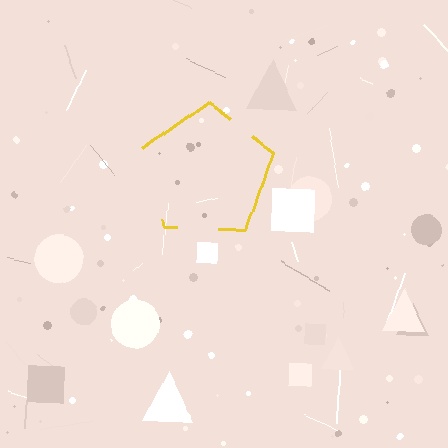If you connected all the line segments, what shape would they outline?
They would outline a pentagon.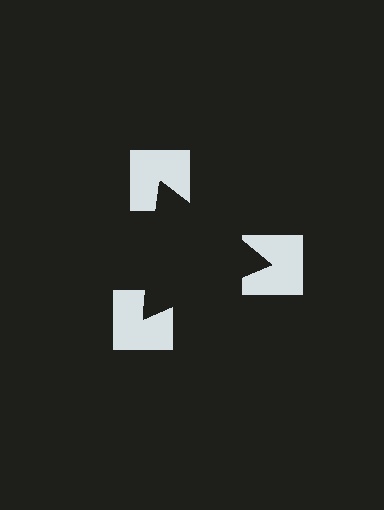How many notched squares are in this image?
There are 3 — one at each vertex of the illusory triangle.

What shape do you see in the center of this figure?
An illusory triangle — its edges are inferred from the aligned wedge cuts in the notched squares, not physically drawn.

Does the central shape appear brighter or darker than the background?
It typically appears slightly darker than the background, even though no actual brightness change is drawn.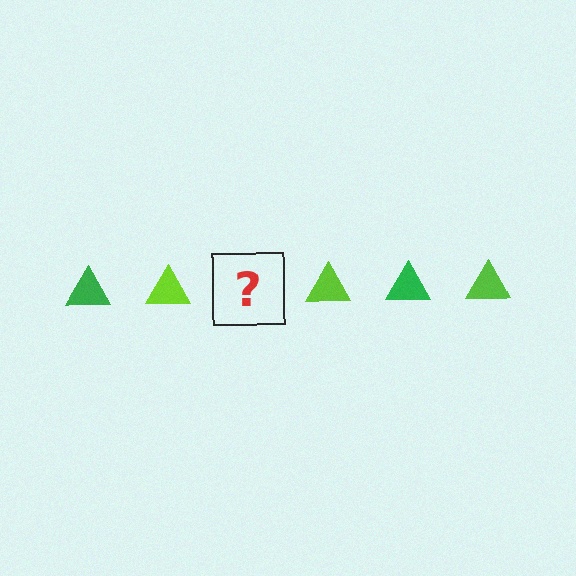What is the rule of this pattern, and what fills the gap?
The rule is that the pattern cycles through green, lime triangles. The gap should be filled with a green triangle.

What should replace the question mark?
The question mark should be replaced with a green triangle.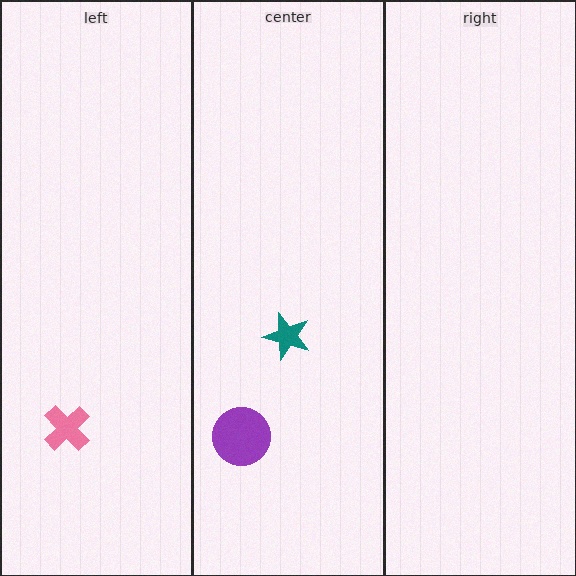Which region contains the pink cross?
The left region.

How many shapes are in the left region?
1.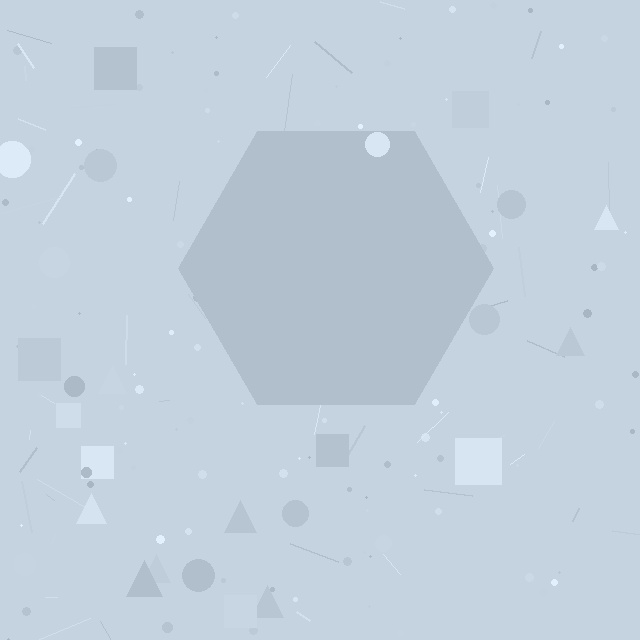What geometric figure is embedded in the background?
A hexagon is embedded in the background.